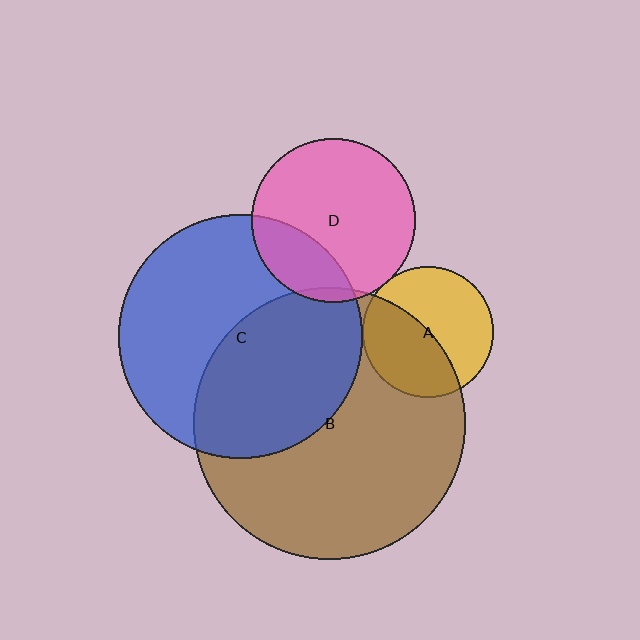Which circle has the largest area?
Circle B (brown).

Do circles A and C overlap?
Yes.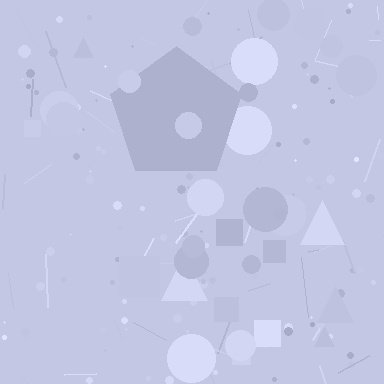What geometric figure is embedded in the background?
A pentagon is embedded in the background.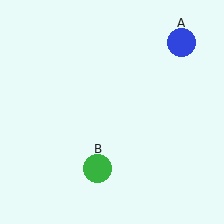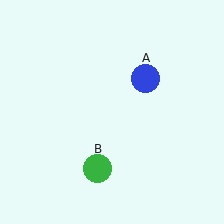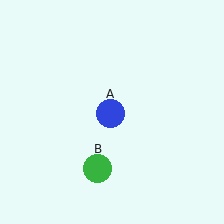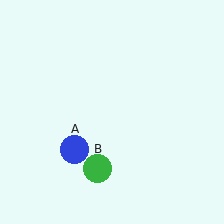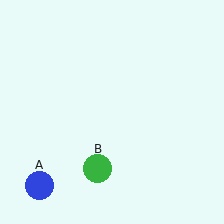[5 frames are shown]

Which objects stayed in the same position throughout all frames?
Green circle (object B) remained stationary.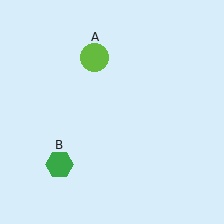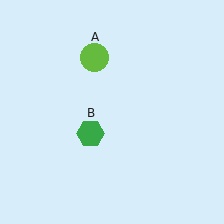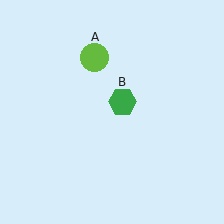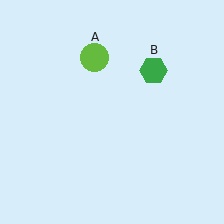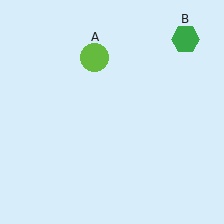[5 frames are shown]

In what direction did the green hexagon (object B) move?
The green hexagon (object B) moved up and to the right.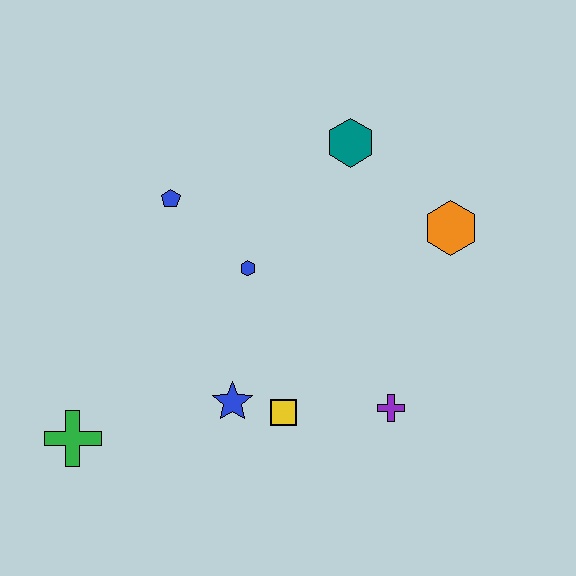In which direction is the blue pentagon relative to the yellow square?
The blue pentagon is above the yellow square.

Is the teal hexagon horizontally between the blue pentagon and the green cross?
No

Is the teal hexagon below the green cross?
No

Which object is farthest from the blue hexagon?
The green cross is farthest from the blue hexagon.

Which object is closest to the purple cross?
The yellow square is closest to the purple cross.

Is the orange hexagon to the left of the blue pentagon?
No